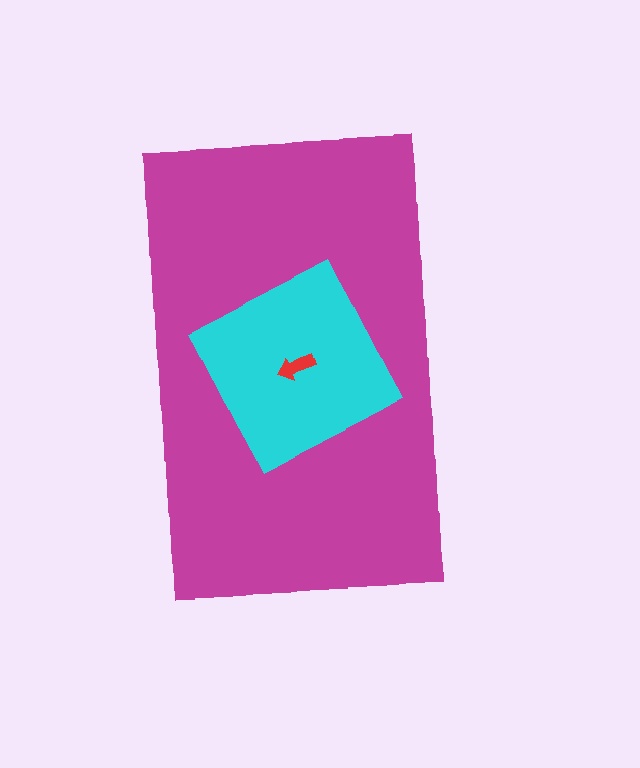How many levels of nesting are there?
3.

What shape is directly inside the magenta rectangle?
The cyan square.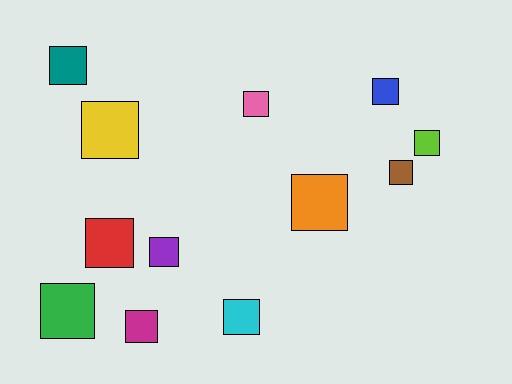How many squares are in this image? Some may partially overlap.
There are 12 squares.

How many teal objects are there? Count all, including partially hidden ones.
There is 1 teal object.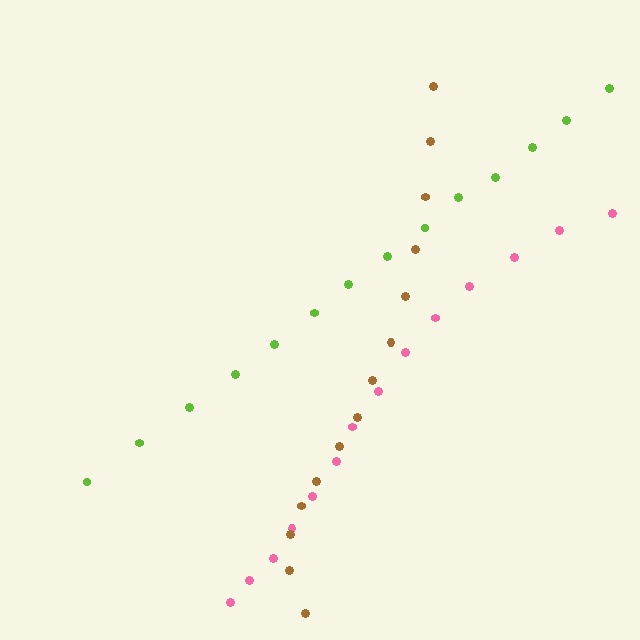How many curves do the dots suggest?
There are 3 distinct paths.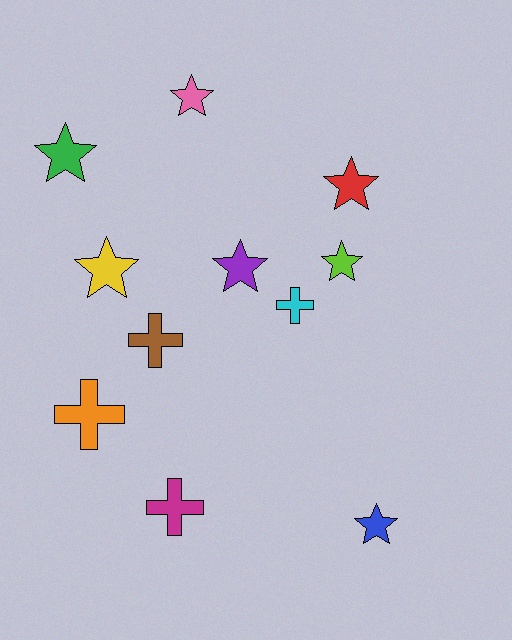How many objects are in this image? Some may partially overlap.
There are 11 objects.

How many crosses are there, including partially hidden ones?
There are 4 crosses.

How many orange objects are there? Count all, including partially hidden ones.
There is 1 orange object.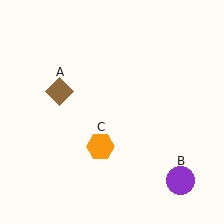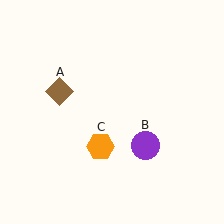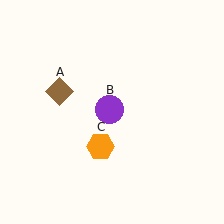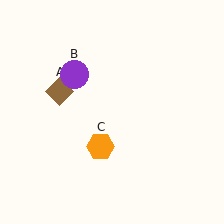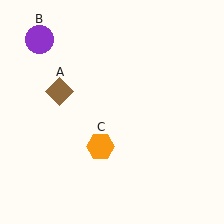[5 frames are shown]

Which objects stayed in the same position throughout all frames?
Brown diamond (object A) and orange hexagon (object C) remained stationary.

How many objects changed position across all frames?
1 object changed position: purple circle (object B).